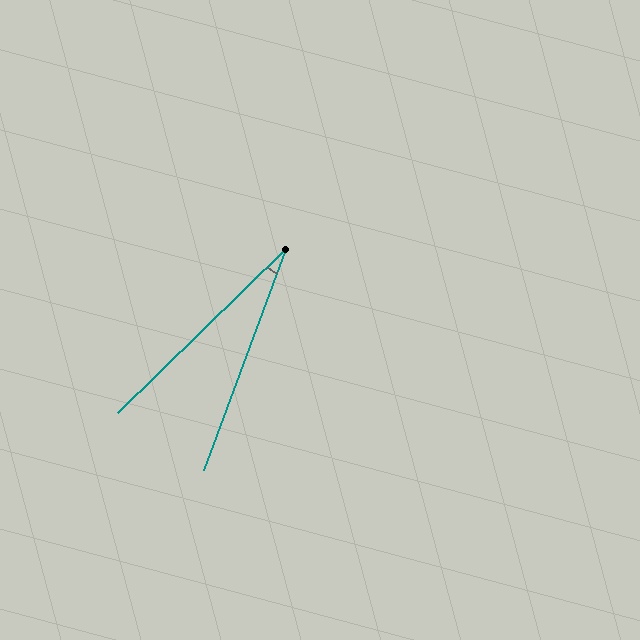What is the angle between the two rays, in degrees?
Approximately 25 degrees.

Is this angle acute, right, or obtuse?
It is acute.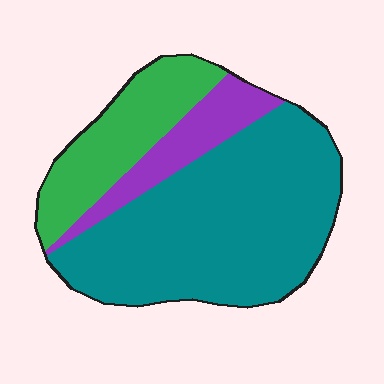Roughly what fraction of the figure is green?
Green takes up about one quarter (1/4) of the figure.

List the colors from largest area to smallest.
From largest to smallest: teal, green, purple.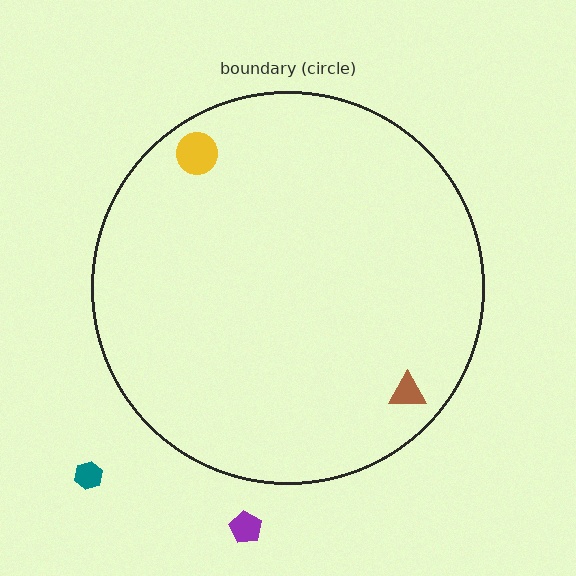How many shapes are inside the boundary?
2 inside, 2 outside.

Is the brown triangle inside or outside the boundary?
Inside.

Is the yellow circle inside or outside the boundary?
Inside.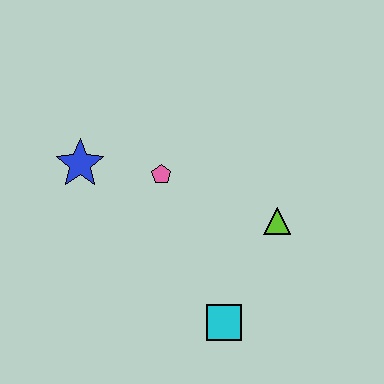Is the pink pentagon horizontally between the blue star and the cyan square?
Yes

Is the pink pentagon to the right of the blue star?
Yes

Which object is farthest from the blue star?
The cyan square is farthest from the blue star.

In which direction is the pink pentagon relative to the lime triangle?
The pink pentagon is to the left of the lime triangle.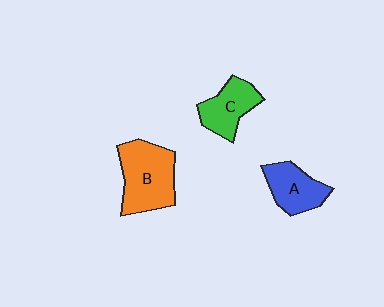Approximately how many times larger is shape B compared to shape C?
Approximately 1.5 times.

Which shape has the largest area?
Shape B (orange).